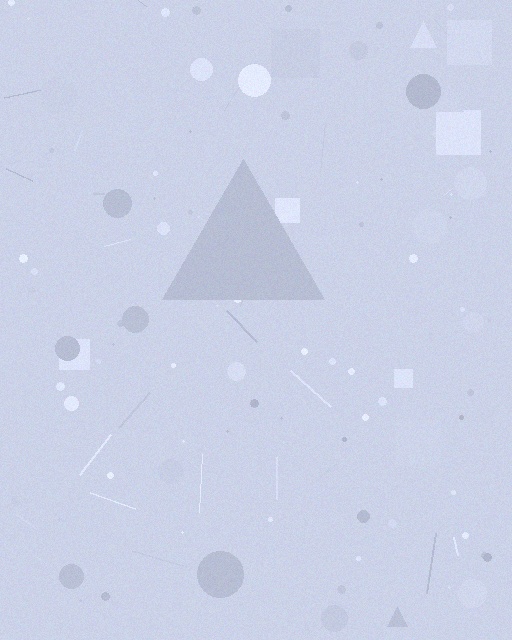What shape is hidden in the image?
A triangle is hidden in the image.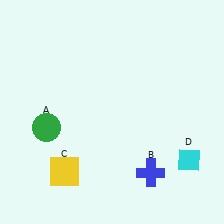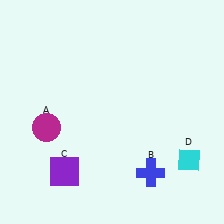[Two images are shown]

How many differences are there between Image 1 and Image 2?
There are 2 differences between the two images.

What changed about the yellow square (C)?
In Image 1, C is yellow. In Image 2, it changed to purple.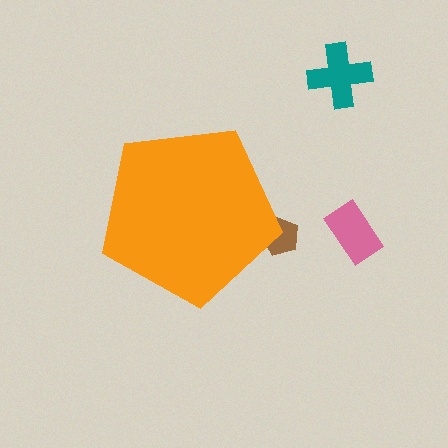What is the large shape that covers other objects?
An orange pentagon.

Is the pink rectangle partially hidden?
No, the pink rectangle is fully visible.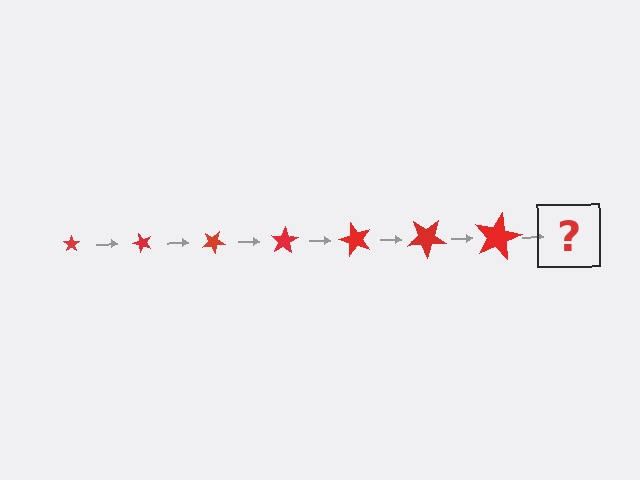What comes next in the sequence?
The next element should be a star, larger than the previous one and rotated 350 degrees from the start.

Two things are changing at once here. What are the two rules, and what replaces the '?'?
The two rules are that the star grows larger each step and it rotates 50 degrees each step. The '?' should be a star, larger than the previous one and rotated 350 degrees from the start.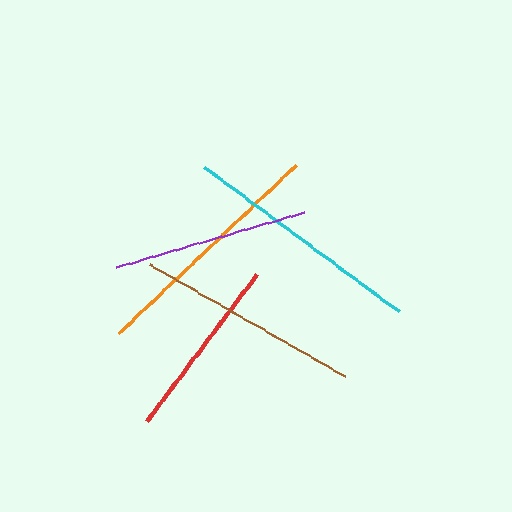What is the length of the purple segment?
The purple segment is approximately 195 pixels long.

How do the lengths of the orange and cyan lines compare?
The orange and cyan lines are approximately the same length.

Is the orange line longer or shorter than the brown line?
The orange line is longer than the brown line.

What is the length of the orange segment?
The orange segment is approximately 245 pixels long.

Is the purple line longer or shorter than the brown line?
The brown line is longer than the purple line.